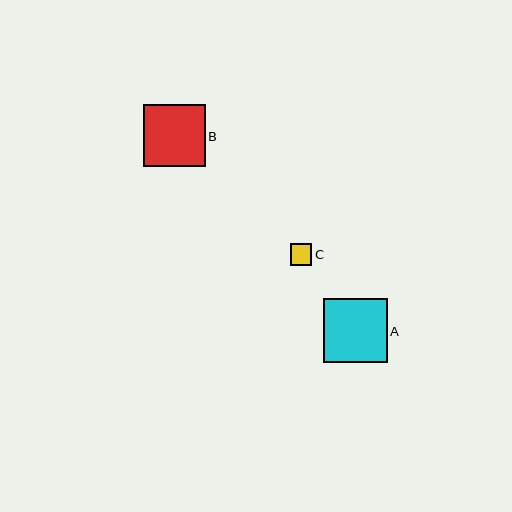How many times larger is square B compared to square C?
Square B is approximately 2.9 times the size of square C.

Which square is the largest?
Square A is the largest with a size of approximately 64 pixels.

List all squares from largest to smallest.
From largest to smallest: A, B, C.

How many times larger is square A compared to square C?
Square A is approximately 3.0 times the size of square C.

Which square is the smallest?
Square C is the smallest with a size of approximately 22 pixels.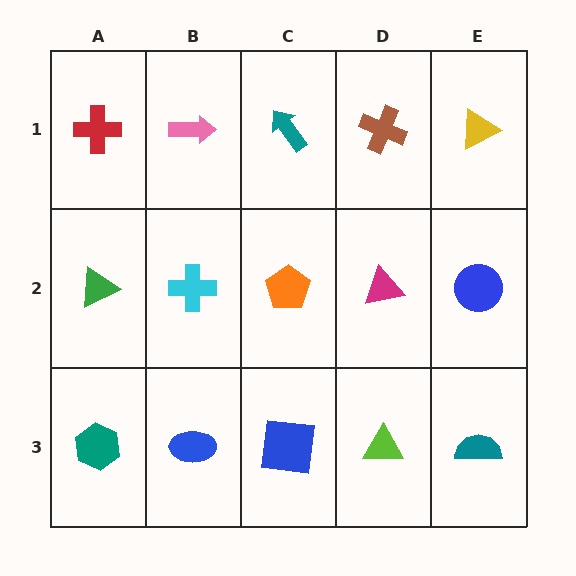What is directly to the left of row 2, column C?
A cyan cross.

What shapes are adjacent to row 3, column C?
An orange pentagon (row 2, column C), a blue ellipse (row 3, column B), a lime triangle (row 3, column D).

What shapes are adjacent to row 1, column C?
An orange pentagon (row 2, column C), a pink arrow (row 1, column B), a brown cross (row 1, column D).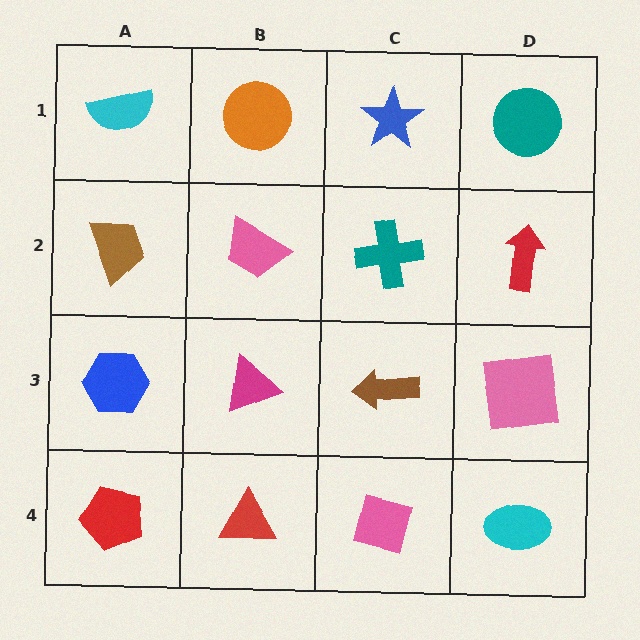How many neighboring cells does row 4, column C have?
3.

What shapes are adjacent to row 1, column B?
A pink trapezoid (row 2, column B), a cyan semicircle (row 1, column A), a blue star (row 1, column C).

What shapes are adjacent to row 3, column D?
A red arrow (row 2, column D), a cyan ellipse (row 4, column D), a brown arrow (row 3, column C).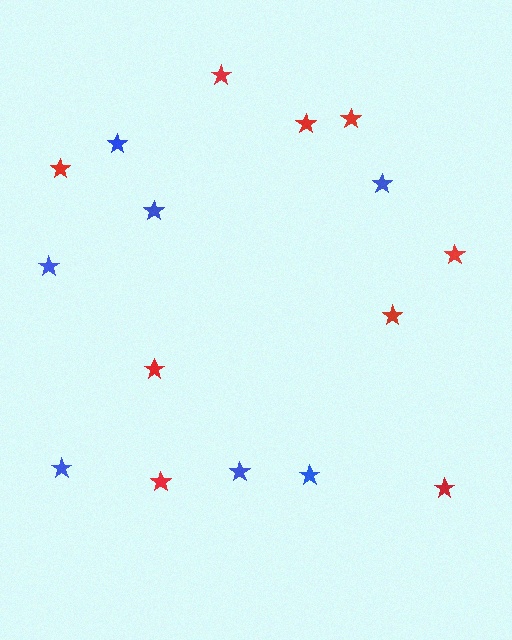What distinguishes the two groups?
There are 2 groups: one group of blue stars (7) and one group of red stars (9).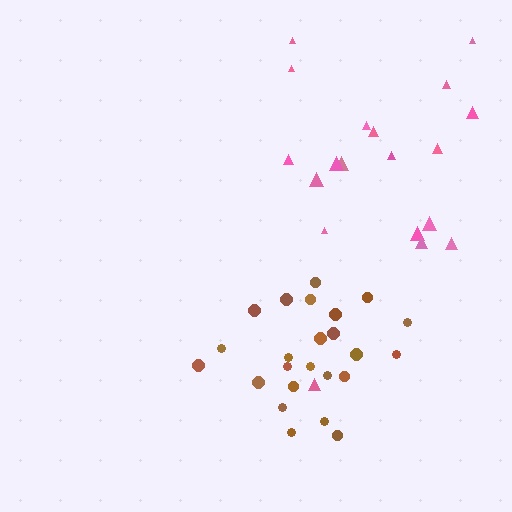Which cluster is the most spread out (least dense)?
Pink.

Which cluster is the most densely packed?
Brown.